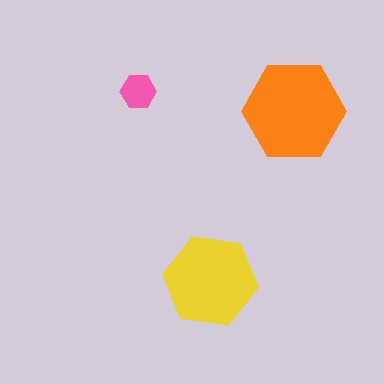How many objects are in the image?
There are 3 objects in the image.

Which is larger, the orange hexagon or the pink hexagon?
The orange one.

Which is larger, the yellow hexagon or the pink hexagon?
The yellow one.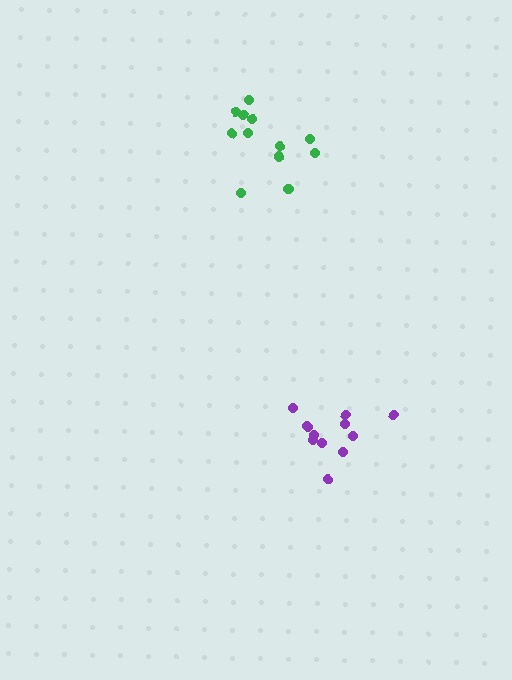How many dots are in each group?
Group 1: 12 dots, Group 2: 12 dots (24 total).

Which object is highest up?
The green cluster is topmost.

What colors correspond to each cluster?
The clusters are colored: green, purple.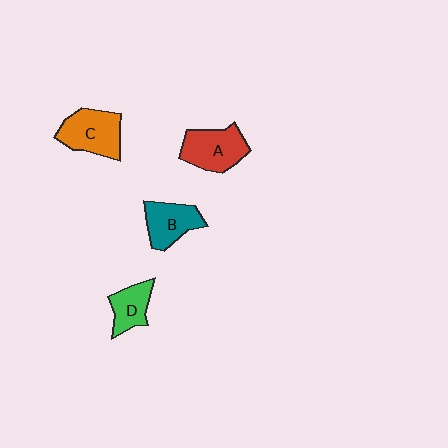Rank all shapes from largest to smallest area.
From largest to smallest: C (orange), A (red), B (teal), D (green).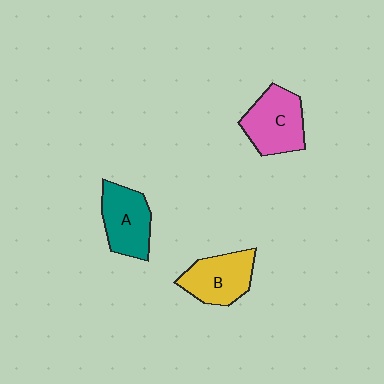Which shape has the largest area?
Shape C (pink).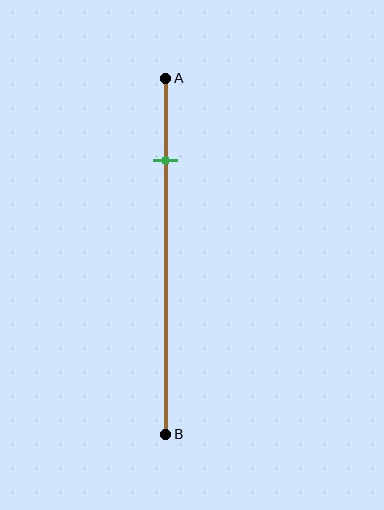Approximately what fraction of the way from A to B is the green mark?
The green mark is approximately 25% of the way from A to B.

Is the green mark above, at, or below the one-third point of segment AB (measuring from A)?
The green mark is above the one-third point of segment AB.